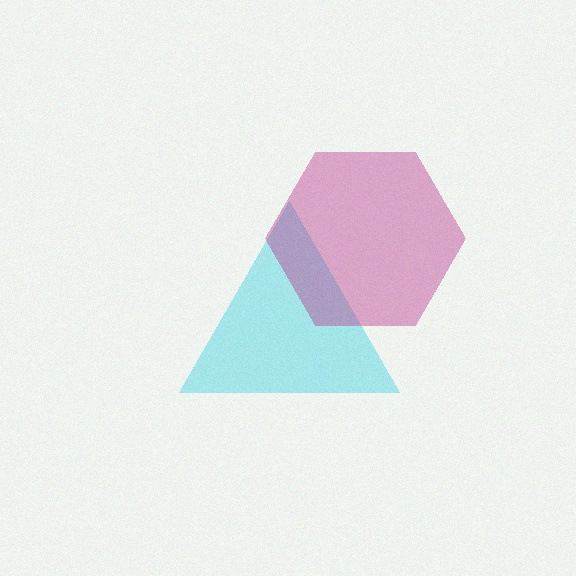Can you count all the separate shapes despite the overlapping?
Yes, there are 2 separate shapes.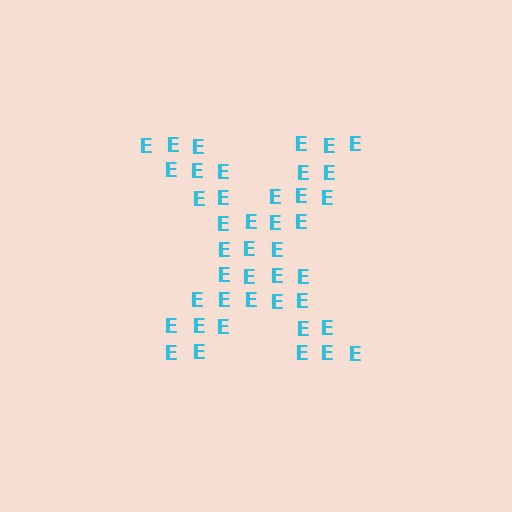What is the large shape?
The large shape is the letter X.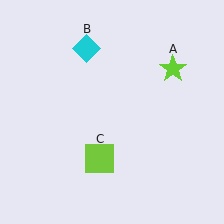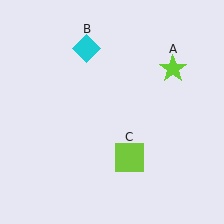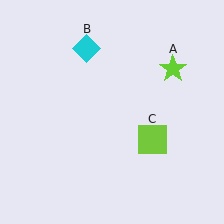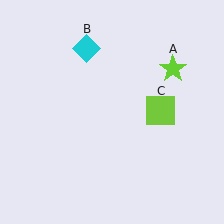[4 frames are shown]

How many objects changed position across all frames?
1 object changed position: lime square (object C).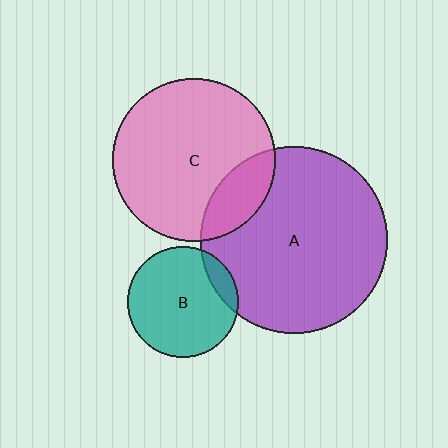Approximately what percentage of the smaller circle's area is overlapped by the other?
Approximately 20%.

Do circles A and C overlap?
Yes.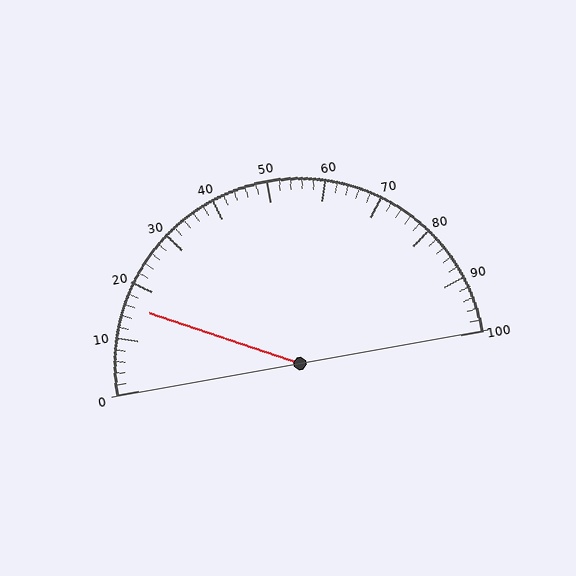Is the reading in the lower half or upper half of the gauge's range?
The reading is in the lower half of the range (0 to 100).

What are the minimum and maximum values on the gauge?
The gauge ranges from 0 to 100.